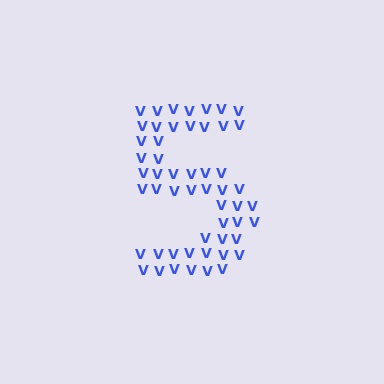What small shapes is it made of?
It is made of small letter V's.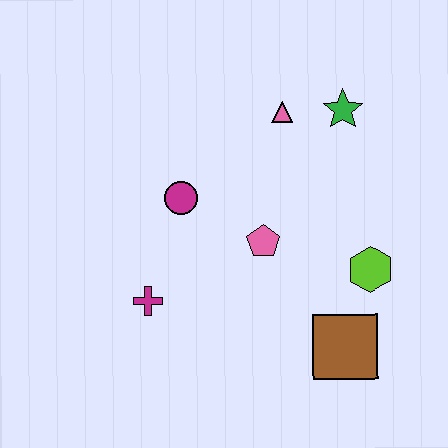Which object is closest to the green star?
The pink triangle is closest to the green star.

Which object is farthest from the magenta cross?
The green star is farthest from the magenta cross.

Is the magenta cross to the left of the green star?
Yes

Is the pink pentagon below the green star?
Yes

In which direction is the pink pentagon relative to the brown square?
The pink pentagon is above the brown square.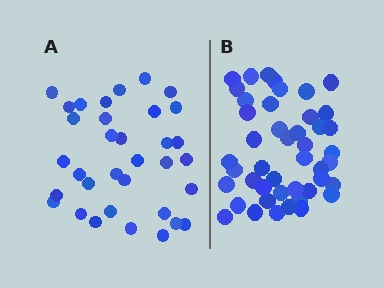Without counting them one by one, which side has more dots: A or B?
Region B (the right region) has more dots.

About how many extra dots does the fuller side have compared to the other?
Region B has roughly 12 or so more dots than region A.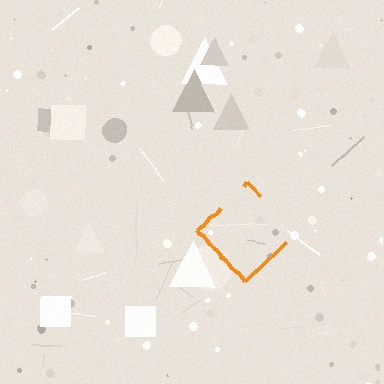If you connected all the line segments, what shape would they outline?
They would outline a diamond.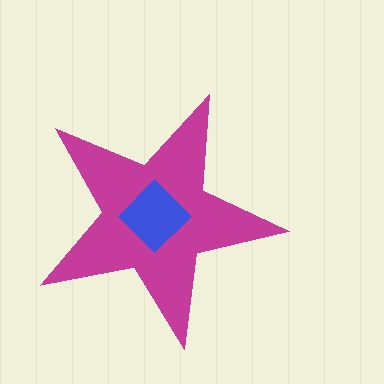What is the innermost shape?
The blue diamond.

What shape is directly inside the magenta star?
The blue diamond.